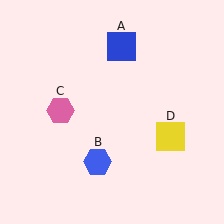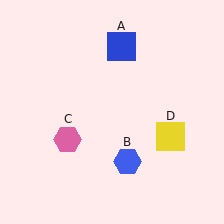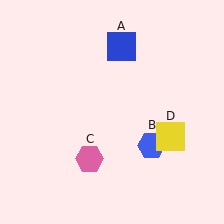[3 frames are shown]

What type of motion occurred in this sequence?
The blue hexagon (object B), pink hexagon (object C) rotated counterclockwise around the center of the scene.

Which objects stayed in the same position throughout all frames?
Blue square (object A) and yellow square (object D) remained stationary.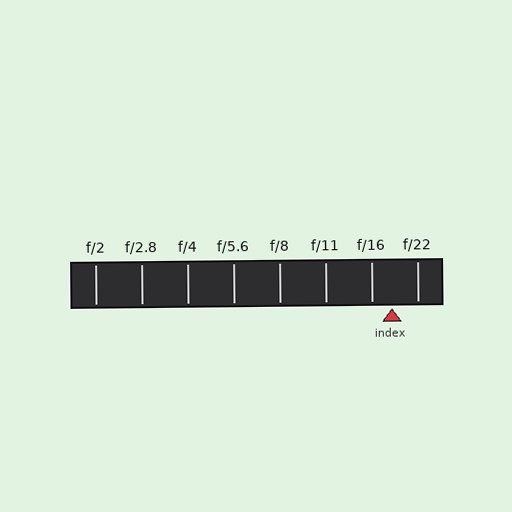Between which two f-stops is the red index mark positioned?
The index mark is between f/16 and f/22.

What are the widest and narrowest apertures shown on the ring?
The widest aperture shown is f/2 and the narrowest is f/22.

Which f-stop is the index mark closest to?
The index mark is closest to f/16.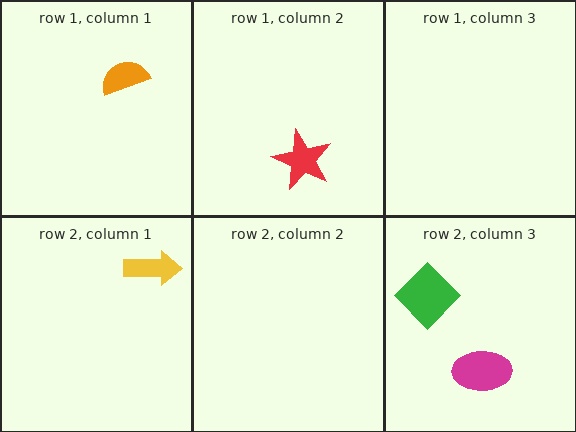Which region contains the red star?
The row 1, column 2 region.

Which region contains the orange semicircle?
The row 1, column 1 region.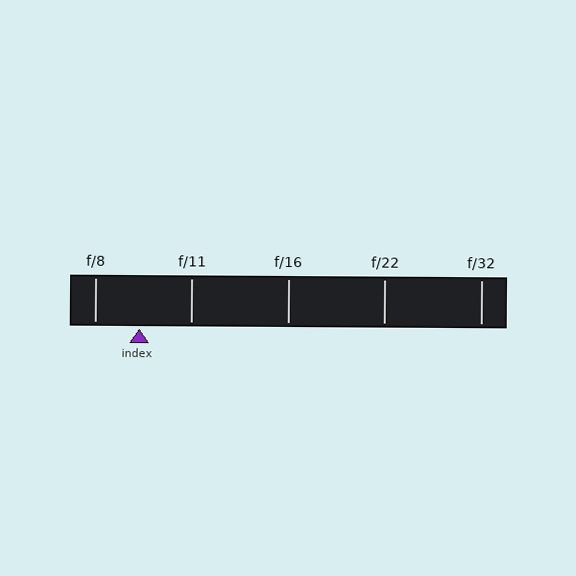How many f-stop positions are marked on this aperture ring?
There are 5 f-stop positions marked.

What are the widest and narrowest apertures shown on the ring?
The widest aperture shown is f/8 and the narrowest is f/32.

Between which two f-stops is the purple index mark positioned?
The index mark is between f/8 and f/11.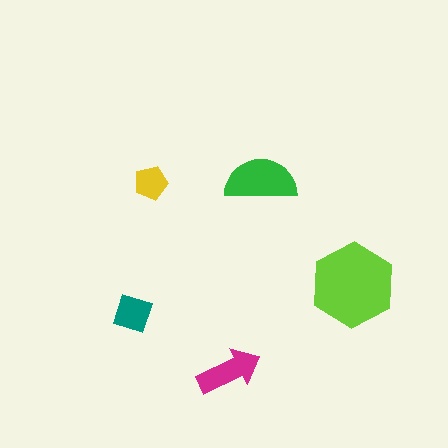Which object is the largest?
The lime hexagon.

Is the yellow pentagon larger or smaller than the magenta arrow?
Smaller.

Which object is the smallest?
The yellow pentagon.